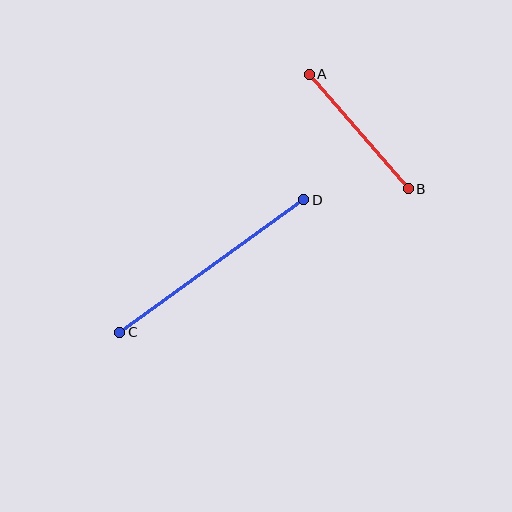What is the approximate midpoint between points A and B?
The midpoint is at approximately (359, 132) pixels.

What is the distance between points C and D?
The distance is approximately 227 pixels.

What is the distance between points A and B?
The distance is approximately 152 pixels.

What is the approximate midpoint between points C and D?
The midpoint is at approximately (212, 266) pixels.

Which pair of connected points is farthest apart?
Points C and D are farthest apart.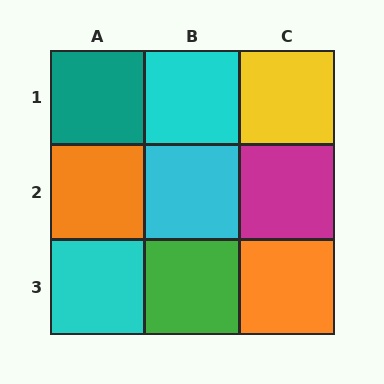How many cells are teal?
1 cell is teal.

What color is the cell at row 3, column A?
Cyan.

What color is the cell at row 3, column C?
Orange.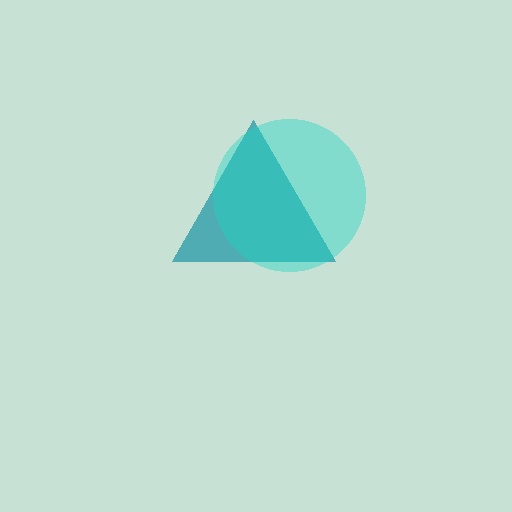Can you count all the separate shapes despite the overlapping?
Yes, there are 2 separate shapes.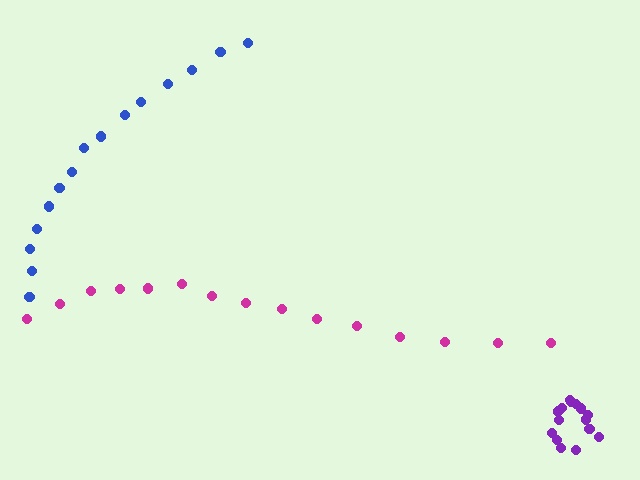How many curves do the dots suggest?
There are 3 distinct paths.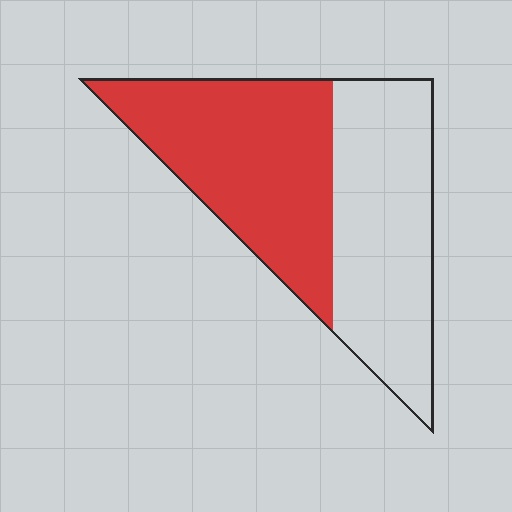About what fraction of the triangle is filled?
About one half (1/2).